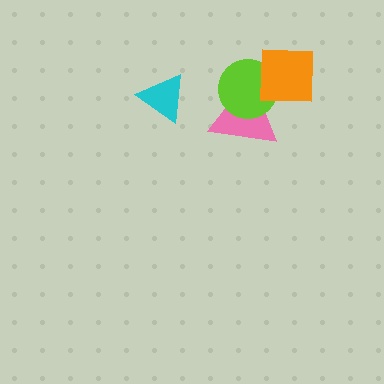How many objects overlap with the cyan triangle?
0 objects overlap with the cyan triangle.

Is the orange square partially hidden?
No, no other shape covers it.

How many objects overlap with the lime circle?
2 objects overlap with the lime circle.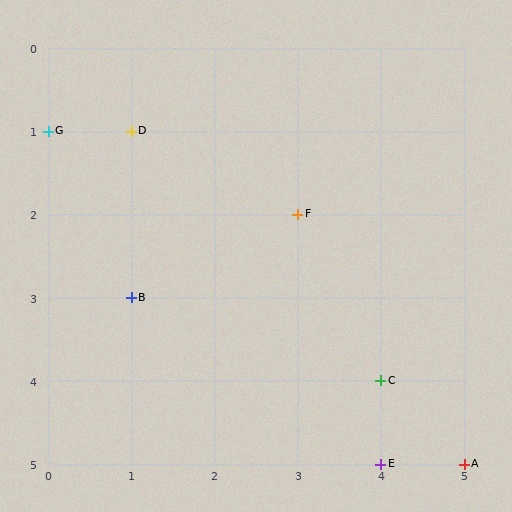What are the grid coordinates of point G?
Point G is at grid coordinates (0, 1).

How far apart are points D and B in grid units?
Points D and B are 2 rows apart.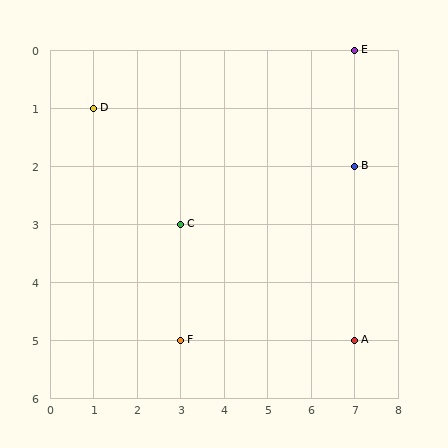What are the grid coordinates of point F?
Point F is at grid coordinates (3, 5).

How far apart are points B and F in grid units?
Points B and F are 4 columns and 3 rows apart (about 5.0 grid units diagonally).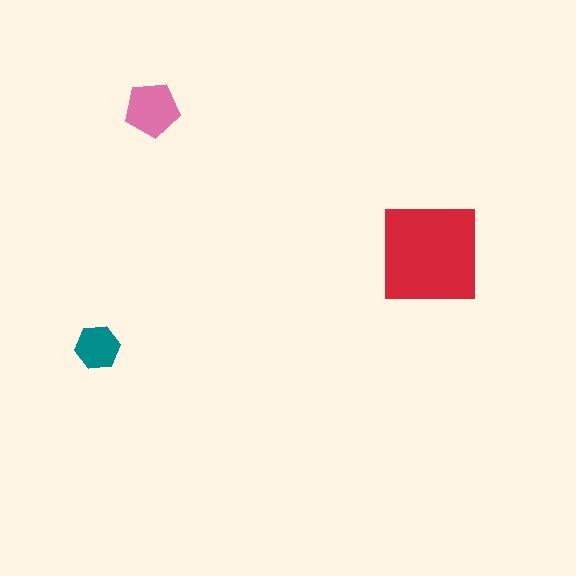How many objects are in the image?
There are 3 objects in the image.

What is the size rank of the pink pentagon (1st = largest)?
2nd.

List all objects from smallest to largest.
The teal hexagon, the pink pentagon, the red square.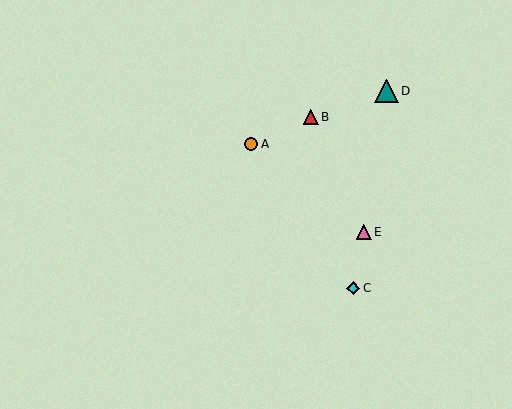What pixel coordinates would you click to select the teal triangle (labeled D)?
Click at (386, 91) to select the teal triangle D.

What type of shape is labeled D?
Shape D is a teal triangle.